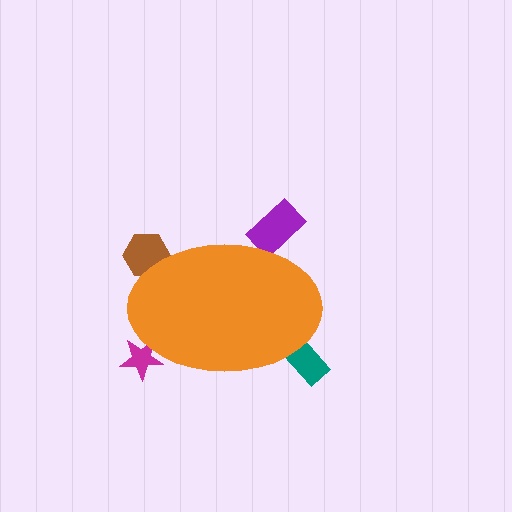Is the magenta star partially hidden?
Yes, the magenta star is partially hidden behind the orange ellipse.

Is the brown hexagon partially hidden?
Yes, the brown hexagon is partially hidden behind the orange ellipse.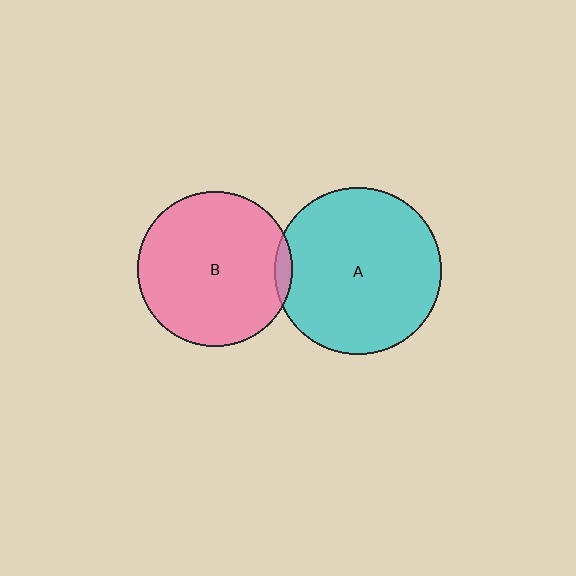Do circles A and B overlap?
Yes.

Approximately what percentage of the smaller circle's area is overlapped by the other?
Approximately 5%.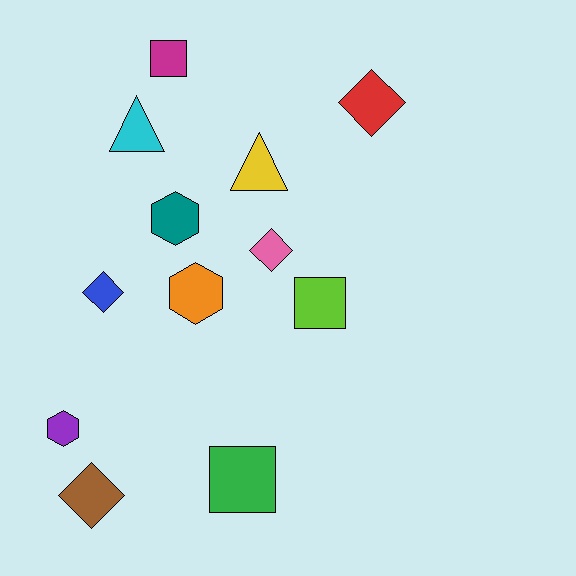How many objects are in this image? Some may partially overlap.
There are 12 objects.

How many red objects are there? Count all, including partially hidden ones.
There is 1 red object.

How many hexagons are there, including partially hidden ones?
There are 3 hexagons.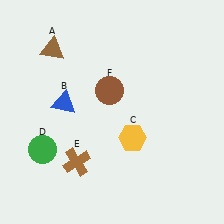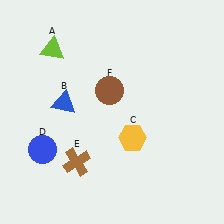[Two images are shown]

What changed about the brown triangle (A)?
In Image 1, A is brown. In Image 2, it changed to lime.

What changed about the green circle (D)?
In Image 1, D is green. In Image 2, it changed to blue.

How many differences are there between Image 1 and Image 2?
There are 2 differences between the two images.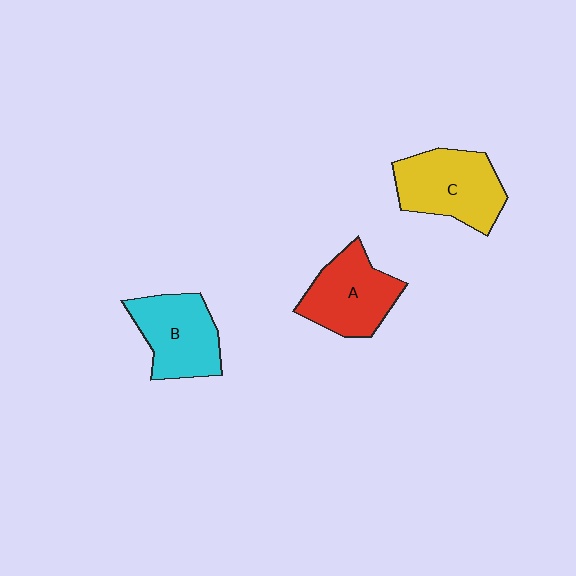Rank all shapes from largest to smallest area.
From largest to smallest: C (yellow), A (red), B (cyan).